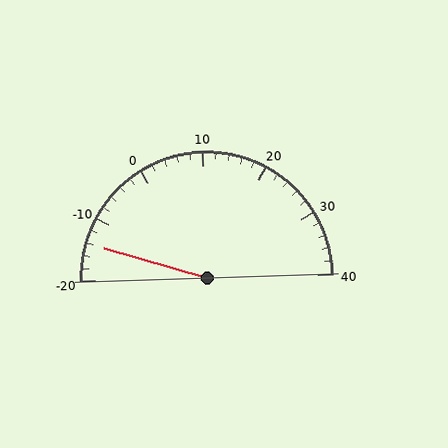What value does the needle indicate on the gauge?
The needle indicates approximately -14.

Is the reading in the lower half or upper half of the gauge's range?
The reading is in the lower half of the range (-20 to 40).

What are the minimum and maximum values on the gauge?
The gauge ranges from -20 to 40.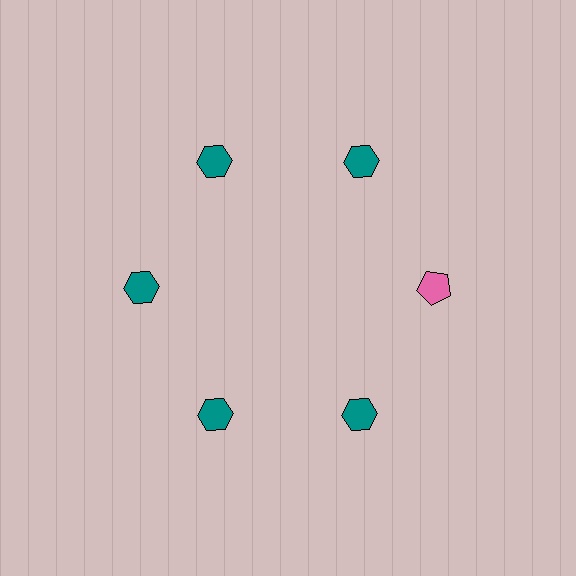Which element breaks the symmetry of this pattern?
The pink pentagon at roughly the 3 o'clock position breaks the symmetry. All other shapes are teal hexagons.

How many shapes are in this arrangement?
There are 6 shapes arranged in a ring pattern.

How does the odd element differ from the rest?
It differs in both color (pink instead of teal) and shape (pentagon instead of hexagon).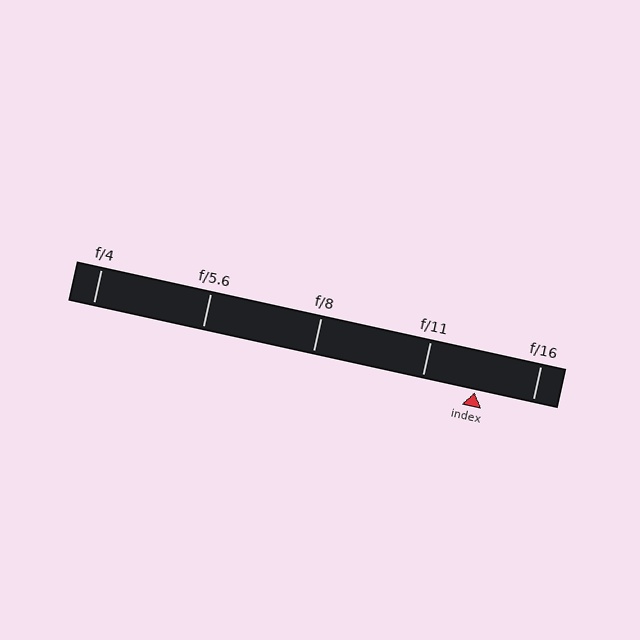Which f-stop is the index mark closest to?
The index mark is closest to f/11.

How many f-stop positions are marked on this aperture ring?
There are 5 f-stop positions marked.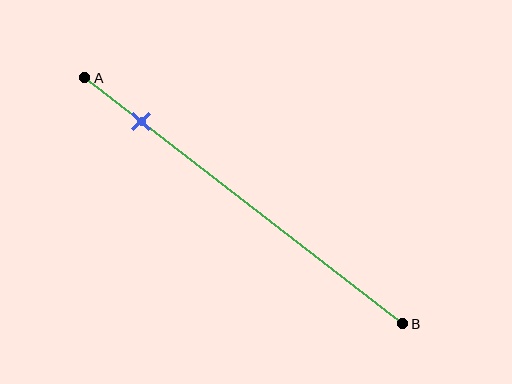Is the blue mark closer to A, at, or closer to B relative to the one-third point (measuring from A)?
The blue mark is closer to point A than the one-third point of segment AB.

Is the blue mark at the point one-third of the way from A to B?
No, the mark is at about 20% from A, not at the 33% one-third point.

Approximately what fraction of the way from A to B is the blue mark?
The blue mark is approximately 20% of the way from A to B.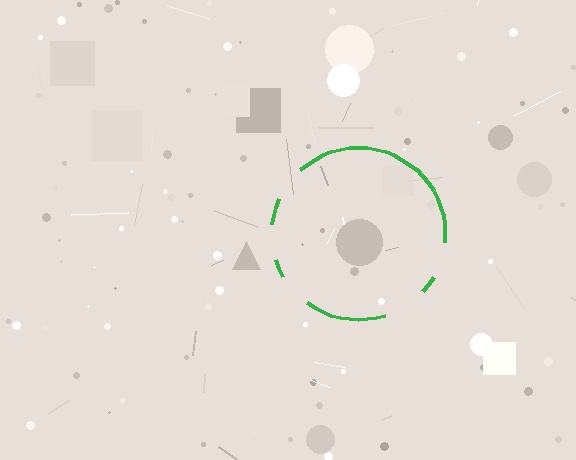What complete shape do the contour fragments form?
The contour fragments form a circle.